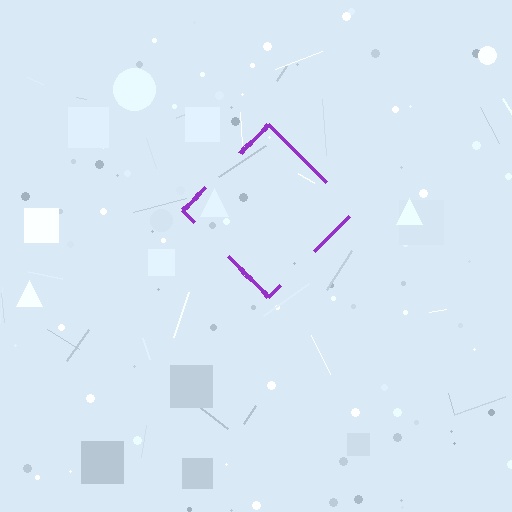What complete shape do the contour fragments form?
The contour fragments form a diamond.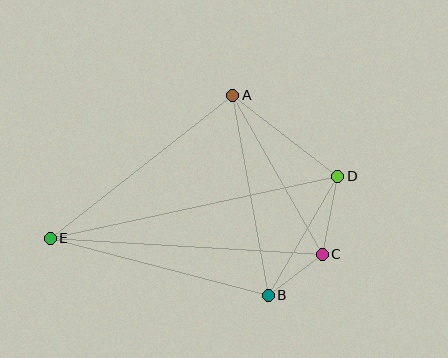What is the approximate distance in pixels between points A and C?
The distance between A and C is approximately 183 pixels.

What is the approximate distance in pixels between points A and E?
The distance between A and E is approximately 232 pixels.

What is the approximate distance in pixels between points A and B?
The distance between A and B is approximately 203 pixels.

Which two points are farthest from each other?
Points D and E are farthest from each other.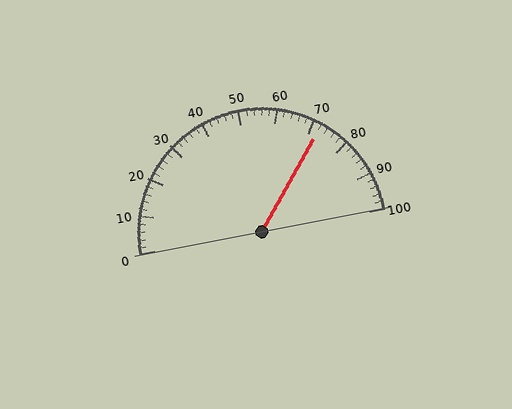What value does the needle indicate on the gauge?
The needle indicates approximately 72.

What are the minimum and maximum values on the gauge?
The gauge ranges from 0 to 100.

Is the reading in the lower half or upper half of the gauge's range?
The reading is in the upper half of the range (0 to 100).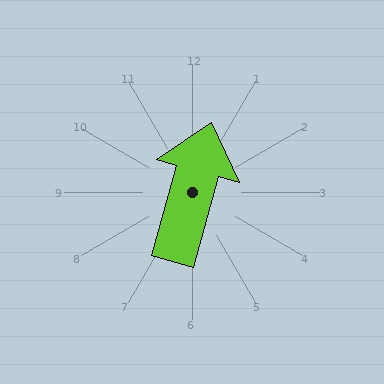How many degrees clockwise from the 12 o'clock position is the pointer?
Approximately 16 degrees.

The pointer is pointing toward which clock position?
Roughly 1 o'clock.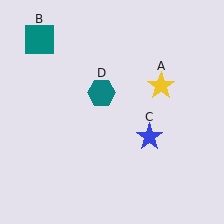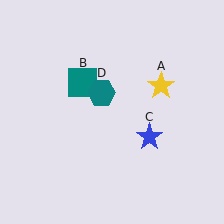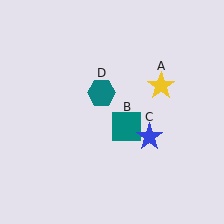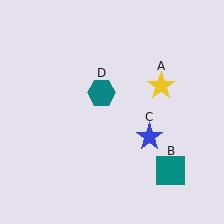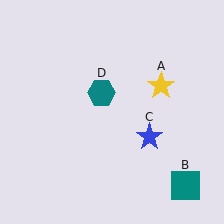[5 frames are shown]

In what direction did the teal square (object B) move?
The teal square (object B) moved down and to the right.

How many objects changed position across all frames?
1 object changed position: teal square (object B).